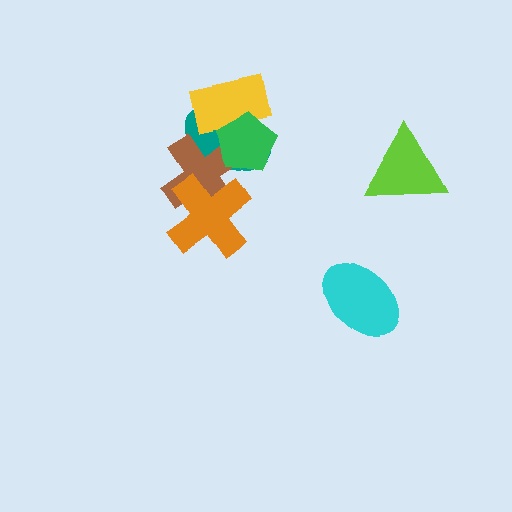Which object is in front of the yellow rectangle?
The green pentagon is in front of the yellow rectangle.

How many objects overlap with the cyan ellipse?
0 objects overlap with the cyan ellipse.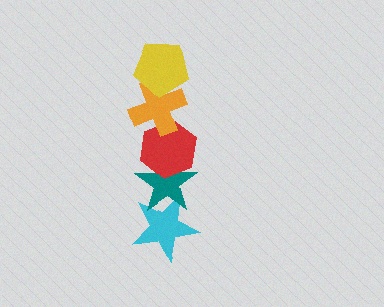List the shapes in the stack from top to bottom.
From top to bottom: the yellow pentagon, the orange cross, the red hexagon, the teal star, the cyan star.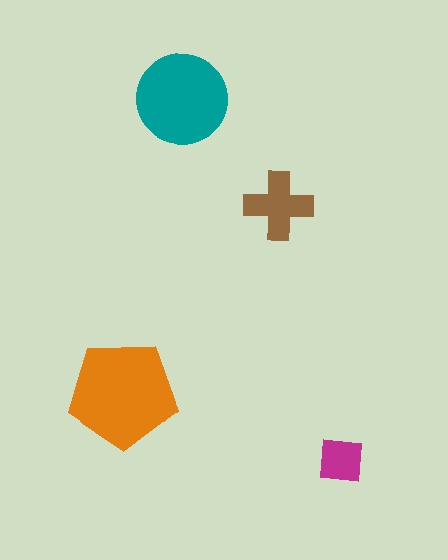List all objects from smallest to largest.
The magenta square, the brown cross, the teal circle, the orange pentagon.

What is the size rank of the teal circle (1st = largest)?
2nd.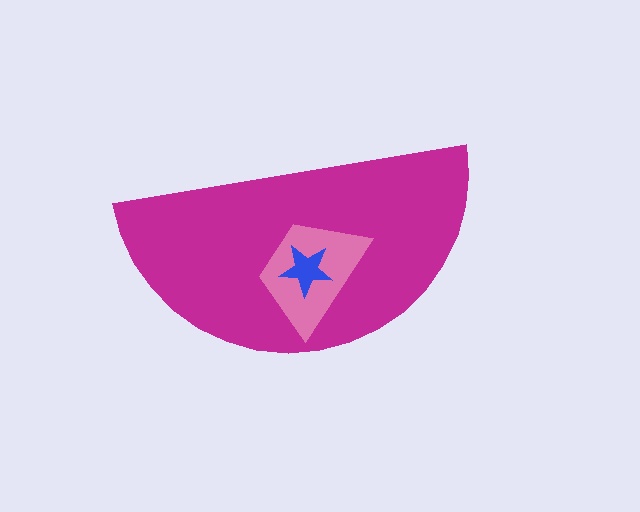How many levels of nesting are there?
3.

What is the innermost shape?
The blue star.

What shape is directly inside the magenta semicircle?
The pink trapezoid.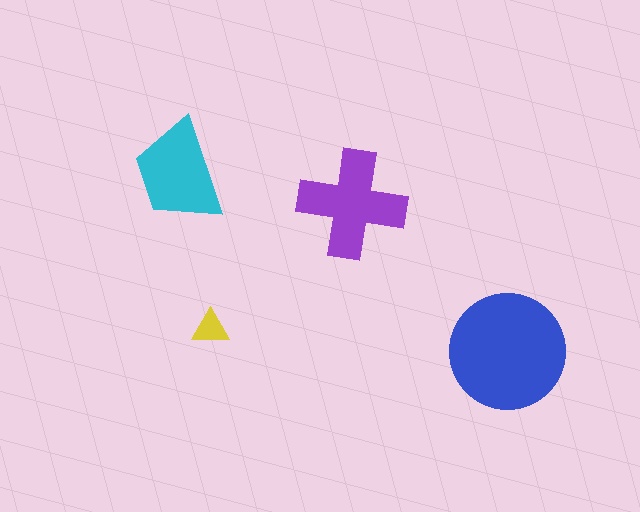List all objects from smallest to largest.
The yellow triangle, the cyan trapezoid, the purple cross, the blue circle.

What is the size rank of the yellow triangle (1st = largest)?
4th.